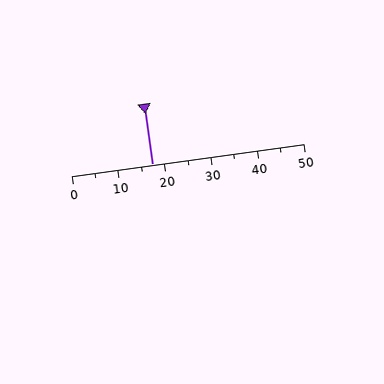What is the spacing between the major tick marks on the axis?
The major ticks are spaced 10 apart.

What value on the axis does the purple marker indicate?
The marker indicates approximately 17.5.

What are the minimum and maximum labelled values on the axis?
The axis runs from 0 to 50.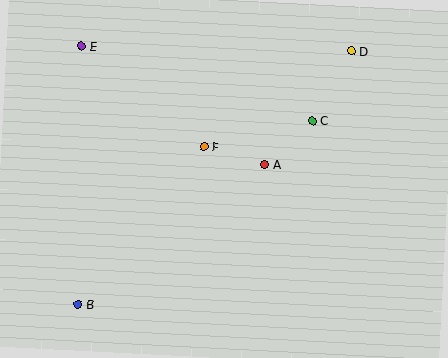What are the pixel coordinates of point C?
Point C is at (312, 121).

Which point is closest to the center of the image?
Point F at (204, 147) is closest to the center.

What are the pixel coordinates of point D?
Point D is at (351, 51).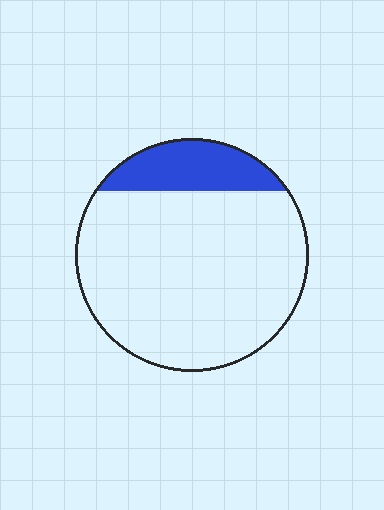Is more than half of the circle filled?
No.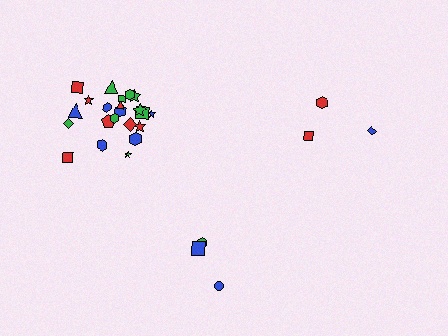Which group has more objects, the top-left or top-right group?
The top-left group.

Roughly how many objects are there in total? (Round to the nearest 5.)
Roughly 30 objects in total.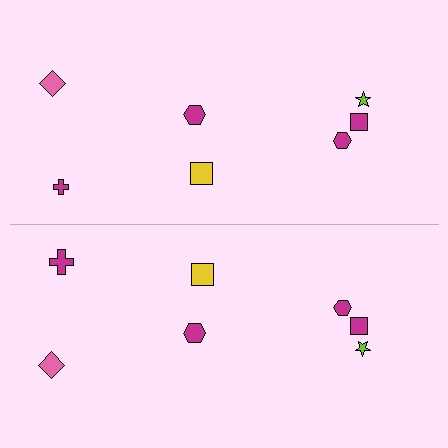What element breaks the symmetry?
The magenta cross on the bottom side has a different size than its mirror counterpart.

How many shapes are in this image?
There are 14 shapes in this image.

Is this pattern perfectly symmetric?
No, the pattern is not perfectly symmetric. The magenta cross on the bottom side has a different size than its mirror counterpart.